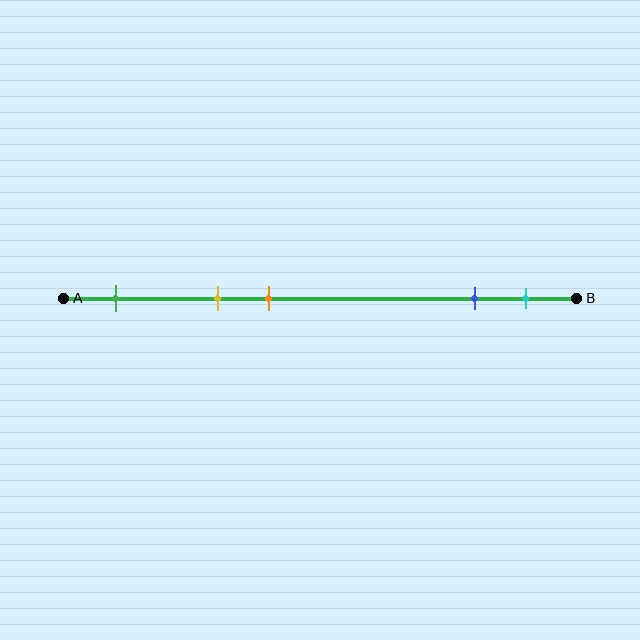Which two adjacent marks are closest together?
The blue and cyan marks are the closest adjacent pair.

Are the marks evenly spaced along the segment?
No, the marks are not evenly spaced.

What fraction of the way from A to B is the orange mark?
The orange mark is approximately 40% (0.4) of the way from A to B.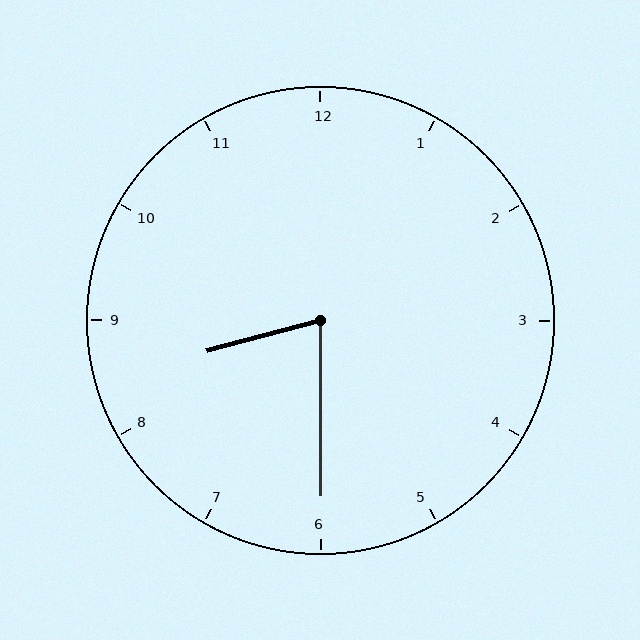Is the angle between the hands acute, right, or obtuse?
It is acute.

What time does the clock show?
8:30.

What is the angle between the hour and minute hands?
Approximately 75 degrees.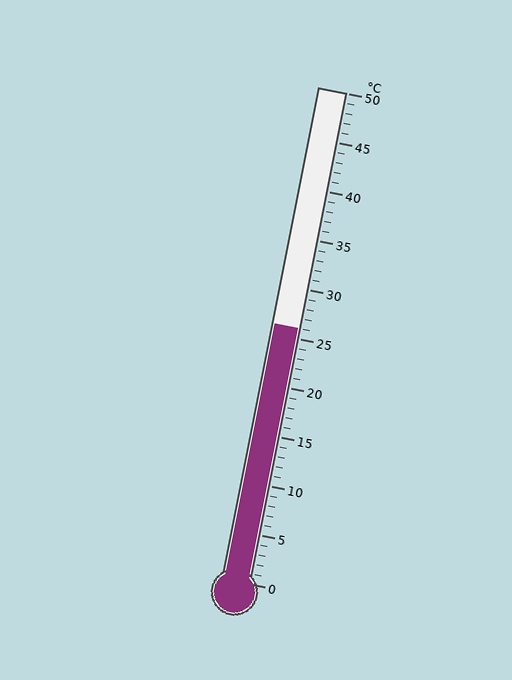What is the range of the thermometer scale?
The thermometer scale ranges from 0°C to 50°C.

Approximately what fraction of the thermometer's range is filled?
The thermometer is filled to approximately 50% of its range.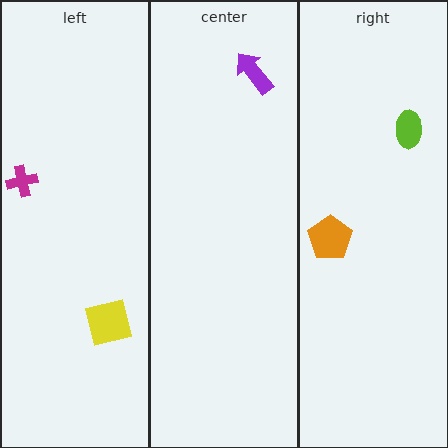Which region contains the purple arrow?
The center region.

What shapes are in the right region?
The lime ellipse, the orange pentagon.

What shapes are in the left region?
The magenta cross, the yellow square.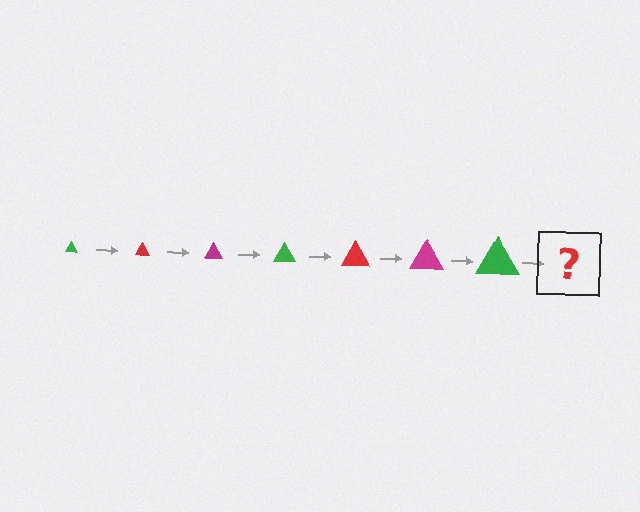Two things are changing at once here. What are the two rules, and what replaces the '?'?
The two rules are that the triangle grows larger each step and the color cycles through green, red, and magenta. The '?' should be a red triangle, larger than the previous one.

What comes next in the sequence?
The next element should be a red triangle, larger than the previous one.